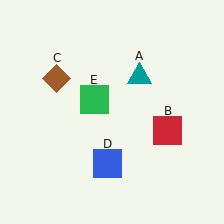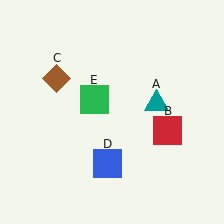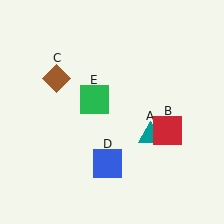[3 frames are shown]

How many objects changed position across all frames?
1 object changed position: teal triangle (object A).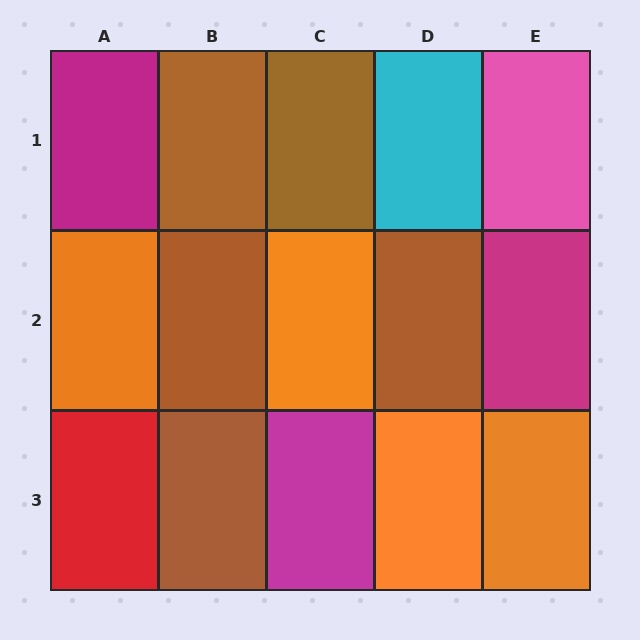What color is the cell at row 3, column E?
Orange.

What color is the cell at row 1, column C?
Brown.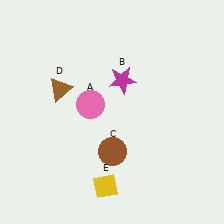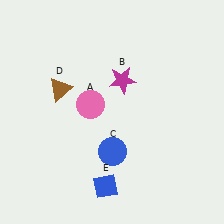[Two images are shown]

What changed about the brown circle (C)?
In Image 1, C is brown. In Image 2, it changed to blue.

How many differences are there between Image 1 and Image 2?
There are 2 differences between the two images.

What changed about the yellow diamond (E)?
In Image 1, E is yellow. In Image 2, it changed to blue.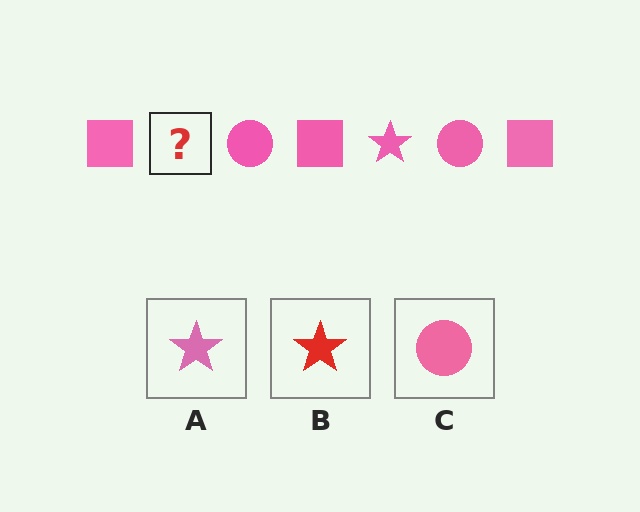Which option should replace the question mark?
Option A.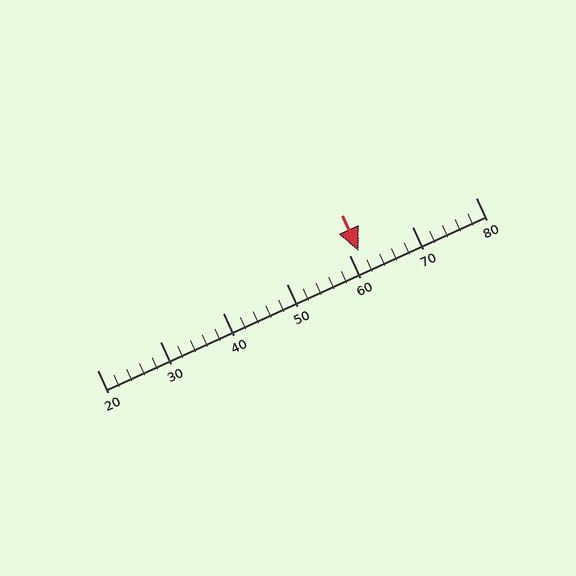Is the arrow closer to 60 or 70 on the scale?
The arrow is closer to 60.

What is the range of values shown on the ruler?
The ruler shows values from 20 to 80.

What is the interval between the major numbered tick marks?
The major tick marks are spaced 10 units apart.